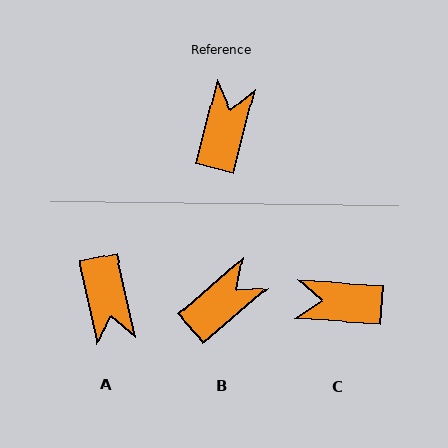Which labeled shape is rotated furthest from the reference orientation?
A, about 154 degrees away.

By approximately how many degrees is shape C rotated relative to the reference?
Approximately 100 degrees counter-clockwise.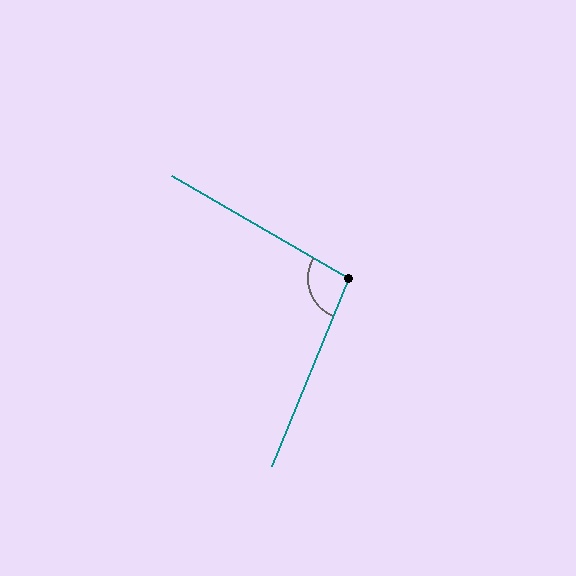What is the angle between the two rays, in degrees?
Approximately 98 degrees.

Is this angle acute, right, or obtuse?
It is obtuse.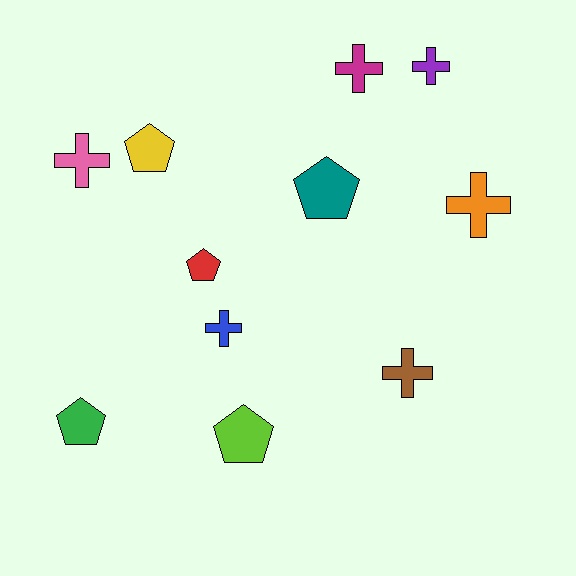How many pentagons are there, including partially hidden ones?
There are 5 pentagons.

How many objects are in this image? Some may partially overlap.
There are 11 objects.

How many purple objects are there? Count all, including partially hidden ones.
There is 1 purple object.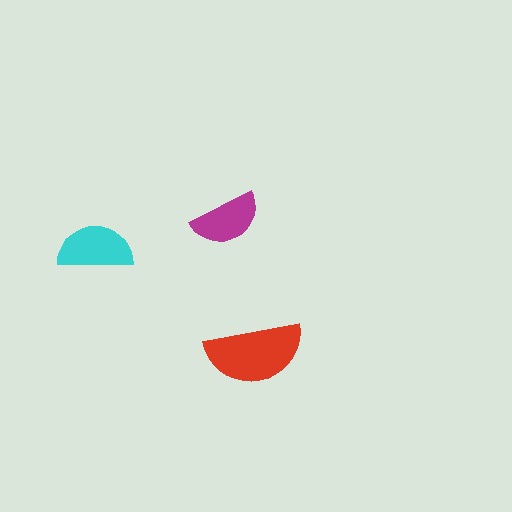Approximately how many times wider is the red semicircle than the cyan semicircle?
About 1.5 times wider.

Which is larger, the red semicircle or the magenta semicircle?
The red one.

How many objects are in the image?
There are 3 objects in the image.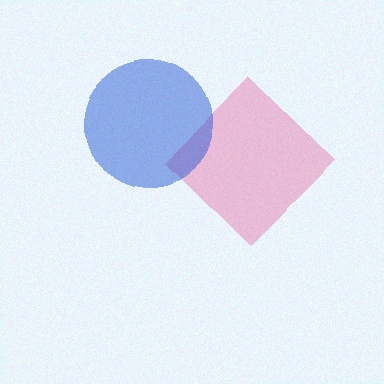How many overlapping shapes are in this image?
There are 2 overlapping shapes in the image.